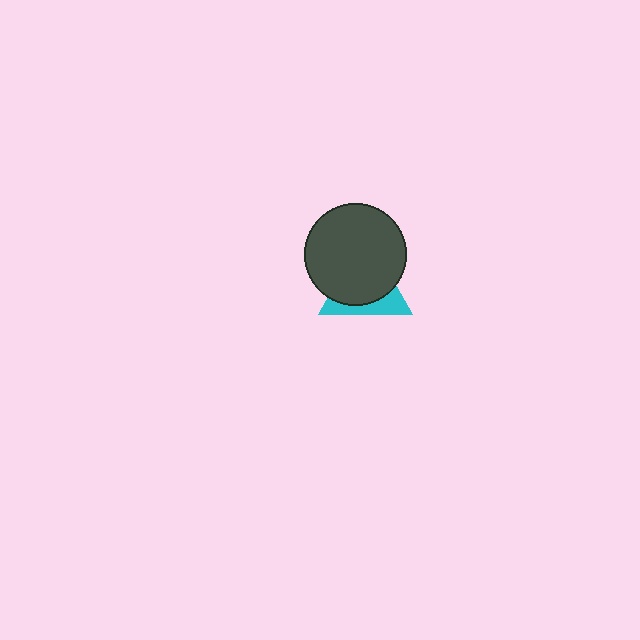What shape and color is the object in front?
The object in front is a dark gray circle.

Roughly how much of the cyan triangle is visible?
A small part of it is visible (roughly 33%).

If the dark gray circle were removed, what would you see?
You would see the complete cyan triangle.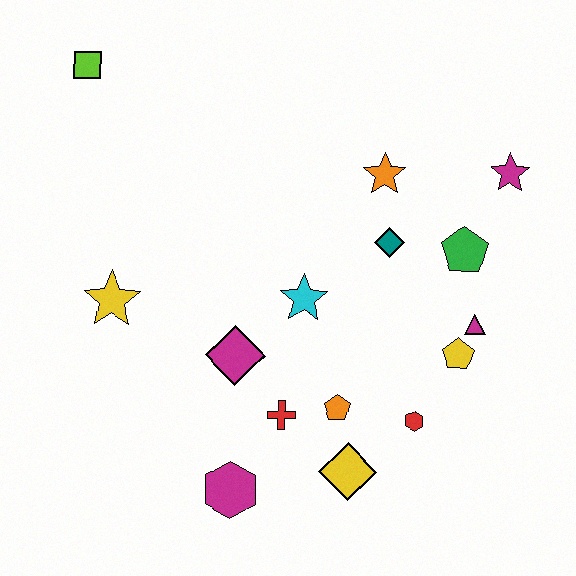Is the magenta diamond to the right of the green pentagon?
No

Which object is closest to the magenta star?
The green pentagon is closest to the magenta star.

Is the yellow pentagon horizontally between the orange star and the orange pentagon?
No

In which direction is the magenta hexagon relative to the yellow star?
The magenta hexagon is below the yellow star.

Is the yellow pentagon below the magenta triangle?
Yes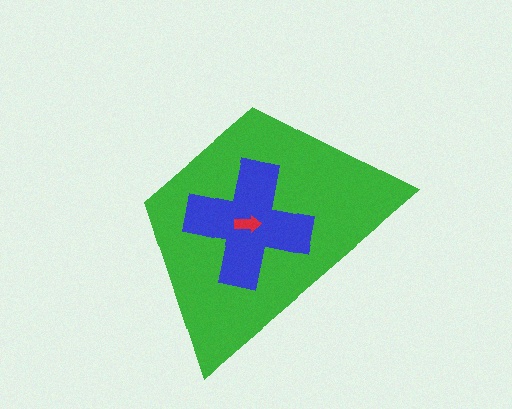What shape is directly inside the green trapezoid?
The blue cross.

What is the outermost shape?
The green trapezoid.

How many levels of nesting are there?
3.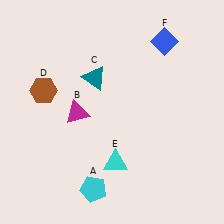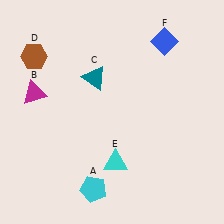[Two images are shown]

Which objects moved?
The objects that moved are: the magenta triangle (B), the brown hexagon (D).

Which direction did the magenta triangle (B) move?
The magenta triangle (B) moved left.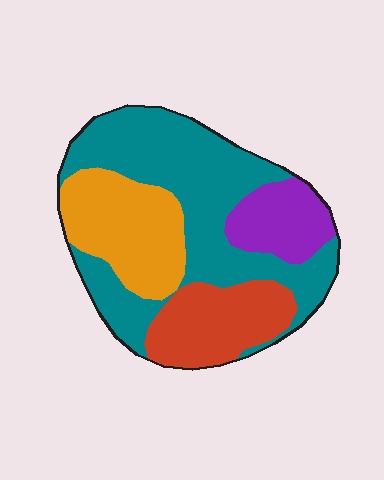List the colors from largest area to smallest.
From largest to smallest: teal, orange, red, purple.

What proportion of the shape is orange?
Orange covers about 20% of the shape.